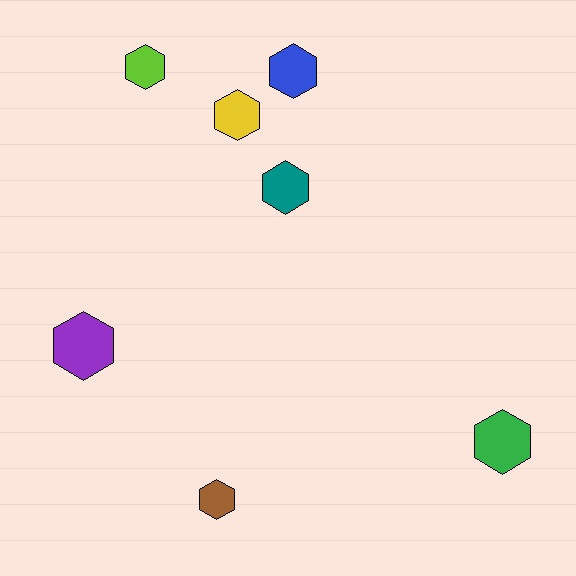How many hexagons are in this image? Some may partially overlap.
There are 7 hexagons.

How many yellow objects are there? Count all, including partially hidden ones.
There is 1 yellow object.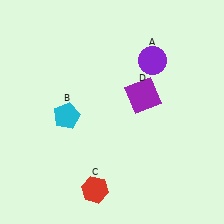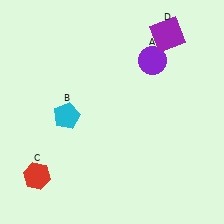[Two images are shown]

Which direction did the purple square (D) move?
The purple square (D) moved up.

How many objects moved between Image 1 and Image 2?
2 objects moved between the two images.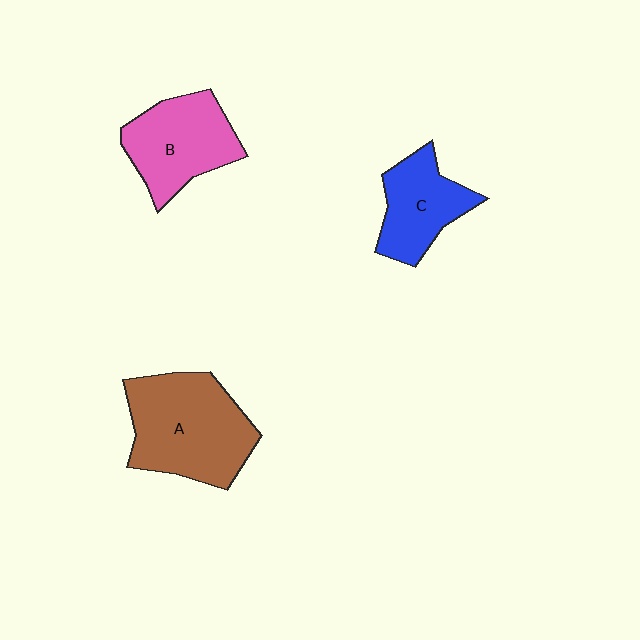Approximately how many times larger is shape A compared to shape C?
Approximately 1.6 times.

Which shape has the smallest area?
Shape C (blue).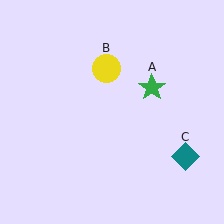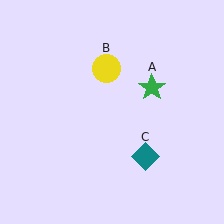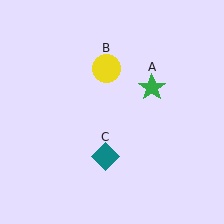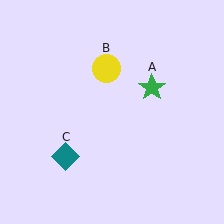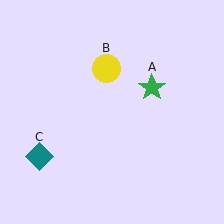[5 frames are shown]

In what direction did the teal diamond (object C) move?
The teal diamond (object C) moved left.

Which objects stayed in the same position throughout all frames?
Green star (object A) and yellow circle (object B) remained stationary.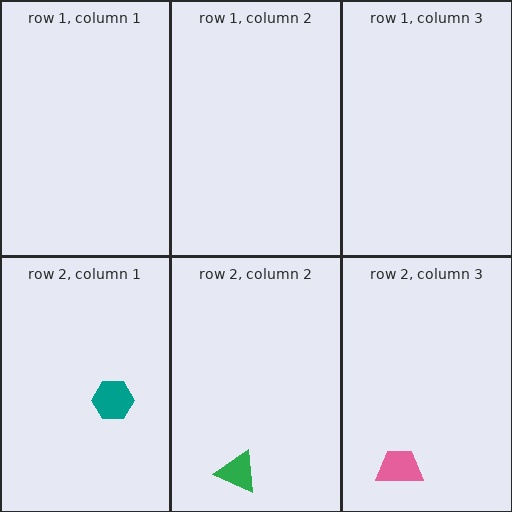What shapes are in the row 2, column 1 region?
The teal hexagon.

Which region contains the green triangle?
The row 2, column 2 region.